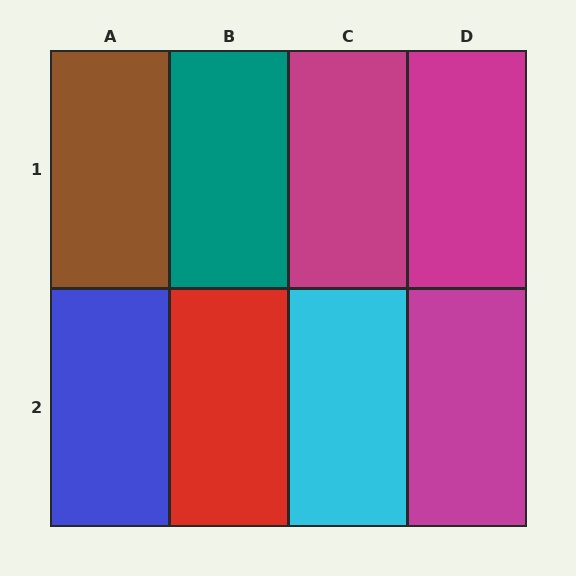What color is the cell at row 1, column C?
Magenta.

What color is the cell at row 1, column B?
Teal.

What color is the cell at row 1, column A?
Brown.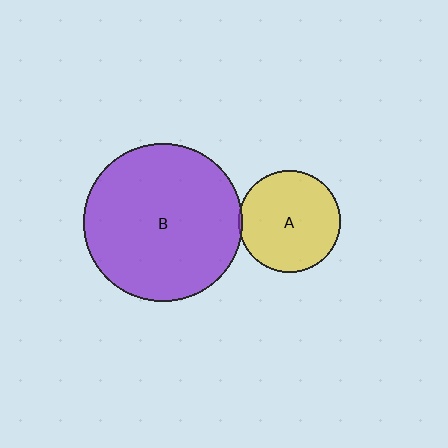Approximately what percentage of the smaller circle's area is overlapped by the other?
Approximately 5%.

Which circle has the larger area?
Circle B (purple).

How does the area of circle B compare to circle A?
Approximately 2.4 times.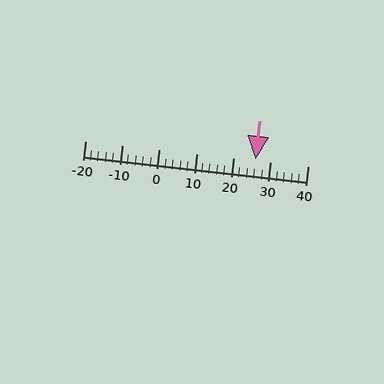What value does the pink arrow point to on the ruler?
The pink arrow points to approximately 26.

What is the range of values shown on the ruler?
The ruler shows values from -20 to 40.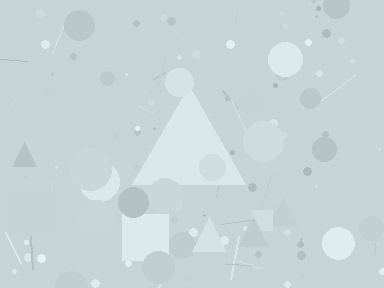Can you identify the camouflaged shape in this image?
The camouflaged shape is a triangle.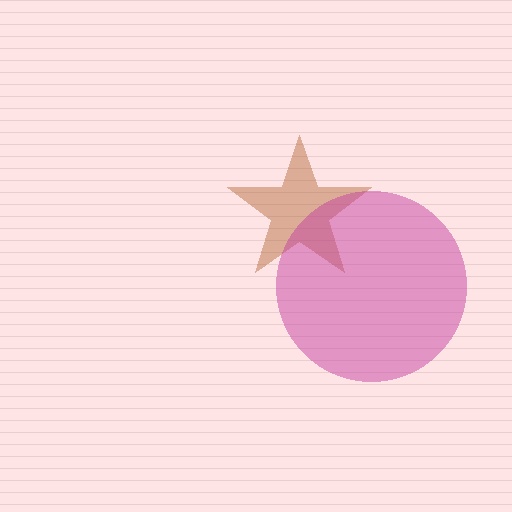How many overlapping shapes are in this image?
There are 2 overlapping shapes in the image.